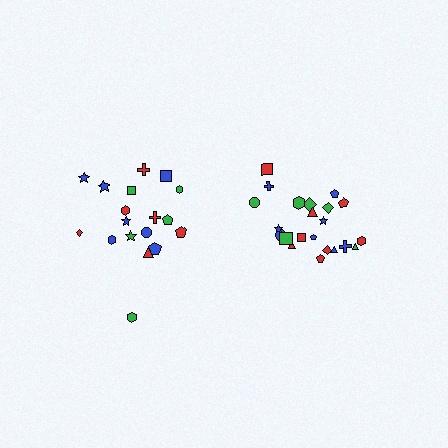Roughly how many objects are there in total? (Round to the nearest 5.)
Roughly 40 objects in total.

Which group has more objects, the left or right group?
The right group.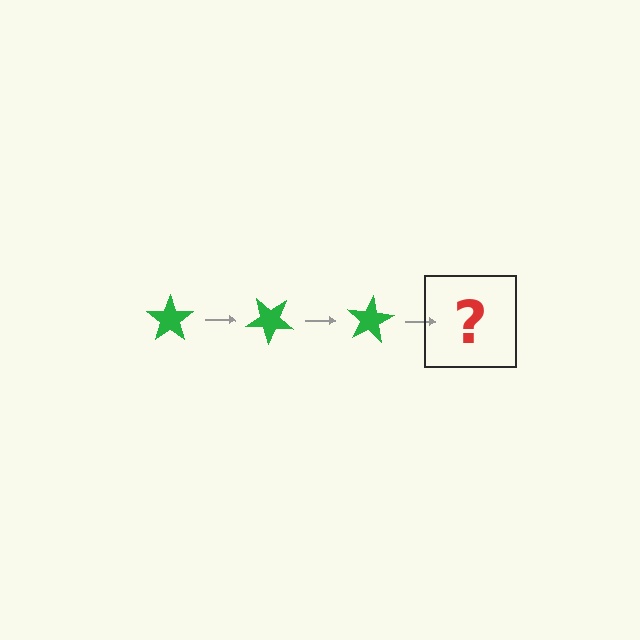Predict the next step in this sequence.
The next step is a green star rotated 120 degrees.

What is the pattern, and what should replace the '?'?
The pattern is that the star rotates 40 degrees each step. The '?' should be a green star rotated 120 degrees.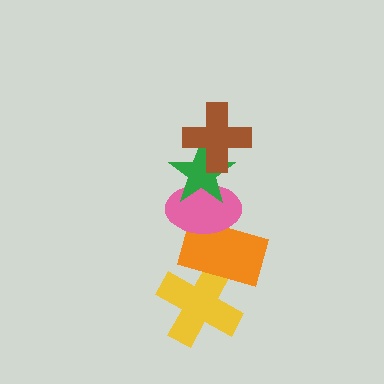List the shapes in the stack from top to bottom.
From top to bottom: the brown cross, the green star, the pink ellipse, the orange rectangle, the yellow cross.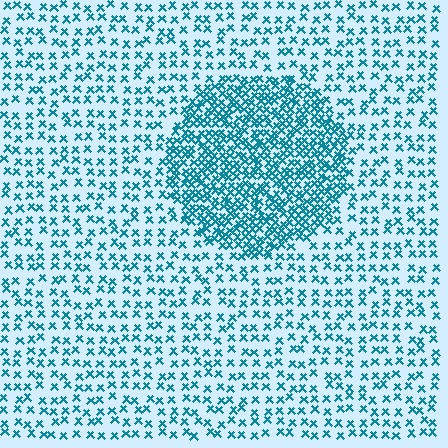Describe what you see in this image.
The image contains small teal elements arranged at two different densities. A circle-shaped region is visible where the elements are more densely packed than the surrounding area.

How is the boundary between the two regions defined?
The boundary is defined by a change in element density (approximately 2.5x ratio). All elements are the same color, size, and shape.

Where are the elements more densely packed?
The elements are more densely packed inside the circle boundary.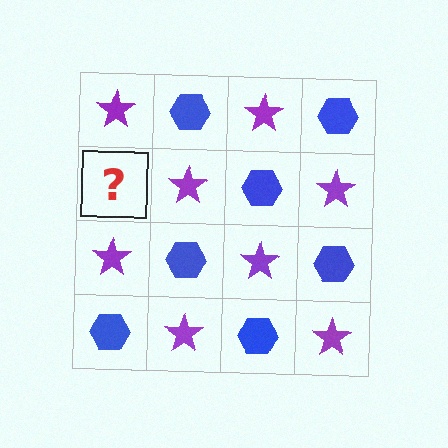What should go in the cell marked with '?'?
The missing cell should contain a blue hexagon.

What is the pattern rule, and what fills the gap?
The rule is that it alternates purple star and blue hexagon in a checkerboard pattern. The gap should be filled with a blue hexagon.